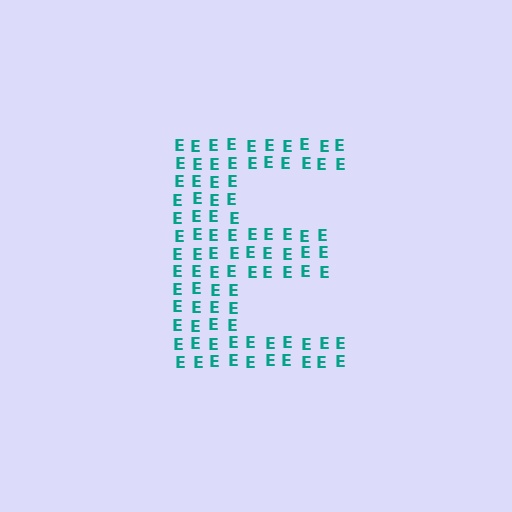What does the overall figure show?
The overall figure shows the letter E.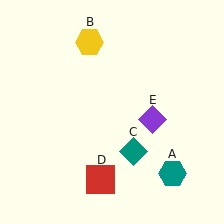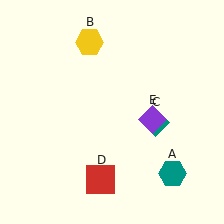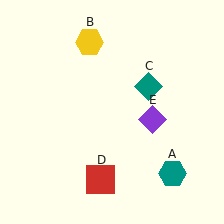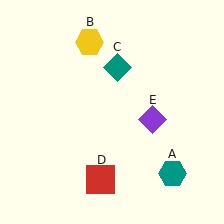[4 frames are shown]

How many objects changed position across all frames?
1 object changed position: teal diamond (object C).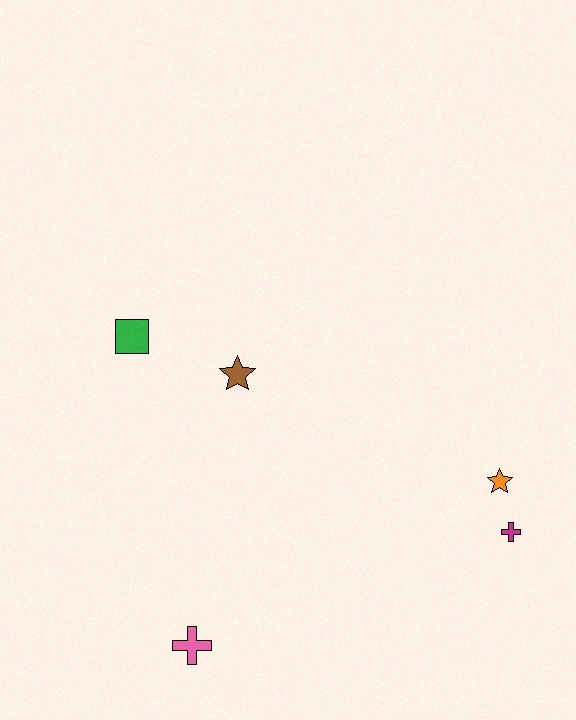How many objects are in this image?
There are 5 objects.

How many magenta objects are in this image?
There is 1 magenta object.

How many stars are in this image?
There are 2 stars.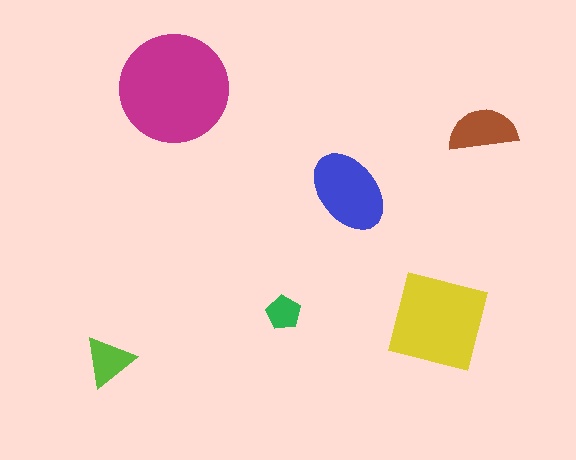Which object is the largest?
The magenta circle.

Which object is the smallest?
The green pentagon.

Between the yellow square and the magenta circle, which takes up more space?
The magenta circle.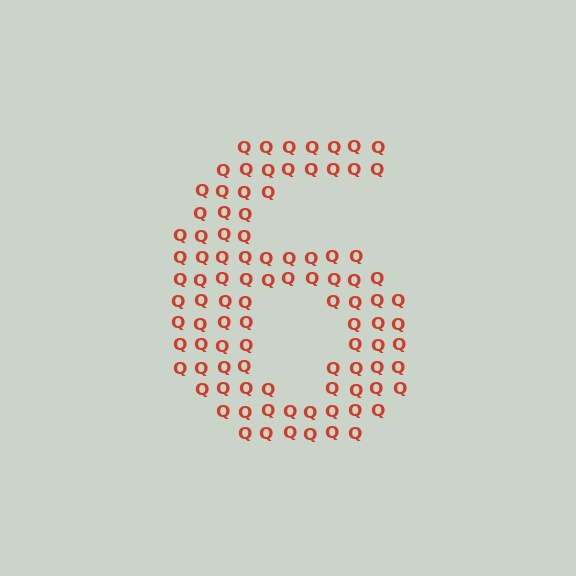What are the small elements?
The small elements are letter Q's.